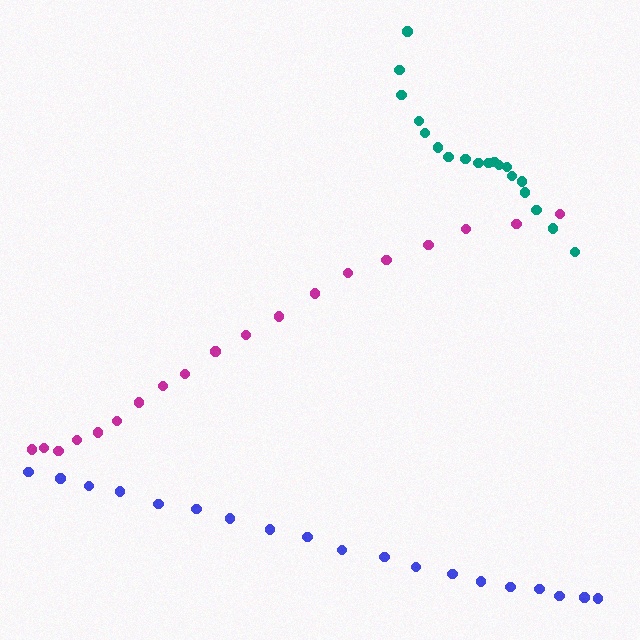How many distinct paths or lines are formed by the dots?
There are 3 distinct paths.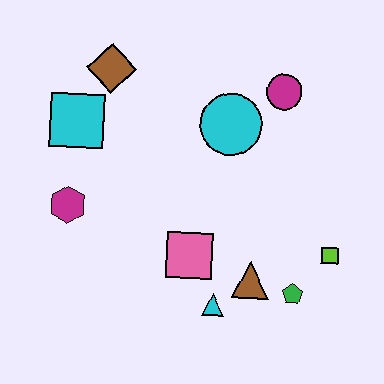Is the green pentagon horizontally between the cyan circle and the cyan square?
No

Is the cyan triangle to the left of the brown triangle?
Yes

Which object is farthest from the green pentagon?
The brown diamond is farthest from the green pentagon.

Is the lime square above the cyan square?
No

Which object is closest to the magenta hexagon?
The cyan square is closest to the magenta hexagon.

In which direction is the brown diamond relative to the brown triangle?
The brown diamond is above the brown triangle.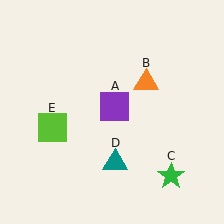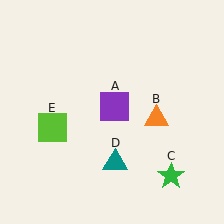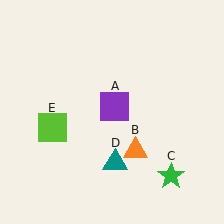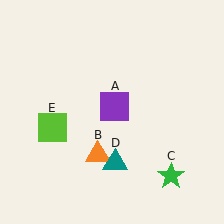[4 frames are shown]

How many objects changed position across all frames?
1 object changed position: orange triangle (object B).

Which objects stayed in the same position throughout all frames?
Purple square (object A) and green star (object C) and teal triangle (object D) and lime square (object E) remained stationary.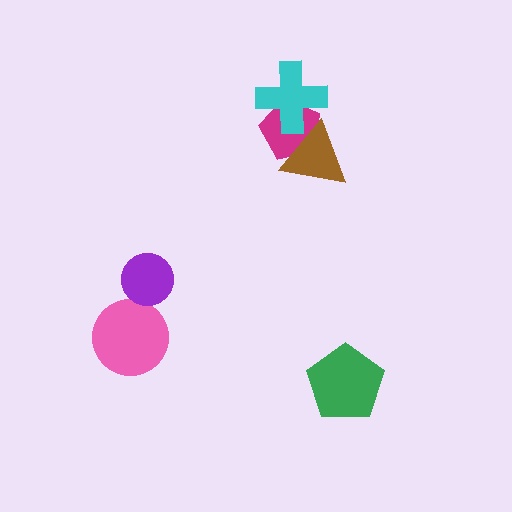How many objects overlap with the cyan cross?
2 objects overlap with the cyan cross.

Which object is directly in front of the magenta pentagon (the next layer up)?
The cyan cross is directly in front of the magenta pentagon.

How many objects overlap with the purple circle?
0 objects overlap with the purple circle.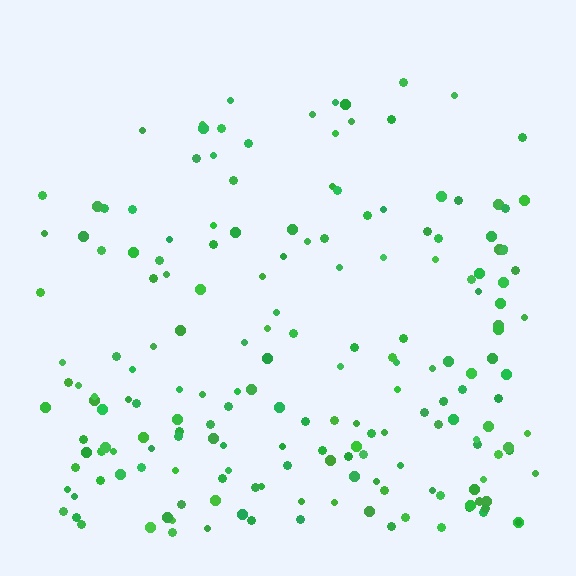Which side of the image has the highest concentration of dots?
The bottom.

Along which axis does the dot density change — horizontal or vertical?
Vertical.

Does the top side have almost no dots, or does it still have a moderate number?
Still a moderate number, just noticeably fewer than the bottom.